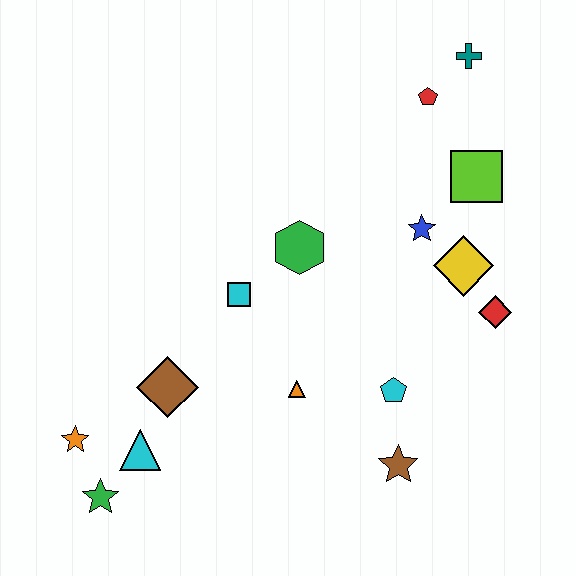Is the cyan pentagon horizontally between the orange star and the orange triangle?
No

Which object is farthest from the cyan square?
The teal cross is farthest from the cyan square.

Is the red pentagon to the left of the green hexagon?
No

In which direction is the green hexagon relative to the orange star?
The green hexagon is to the right of the orange star.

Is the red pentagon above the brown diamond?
Yes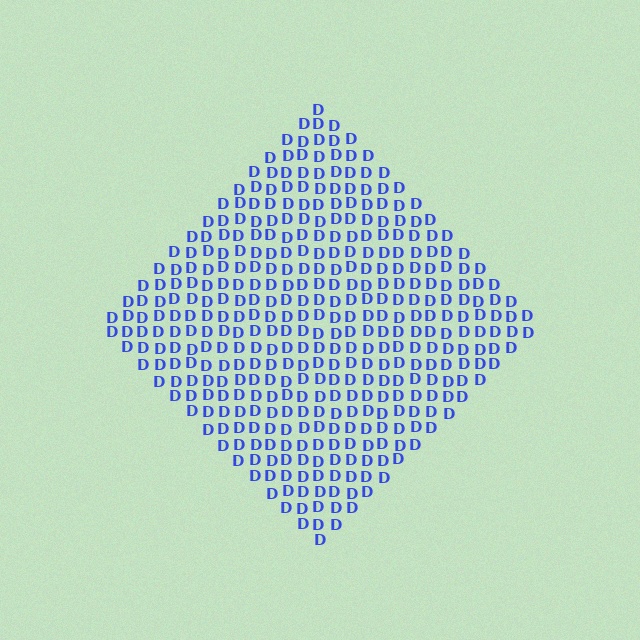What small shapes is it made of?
It is made of small letter D's.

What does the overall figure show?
The overall figure shows a diamond.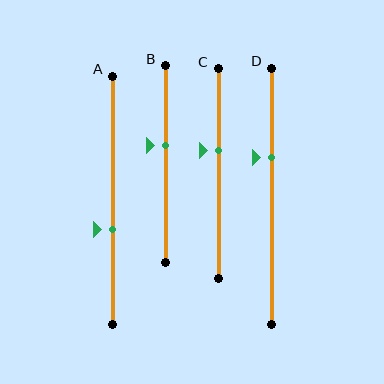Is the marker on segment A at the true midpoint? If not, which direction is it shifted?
No, the marker on segment A is shifted downward by about 12% of the segment length.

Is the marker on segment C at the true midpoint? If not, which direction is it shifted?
No, the marker on segment C is shifted upward by about 11% of the segment length.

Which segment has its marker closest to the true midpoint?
Segment B has its marker closest to the true midpoint.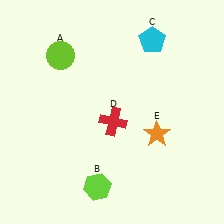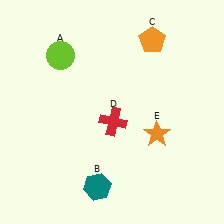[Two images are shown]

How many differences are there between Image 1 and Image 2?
There are 2 differences between the two images.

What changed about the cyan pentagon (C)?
In Image 1, C is cyan. In Image 2, it changed to orange.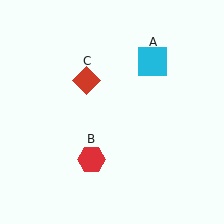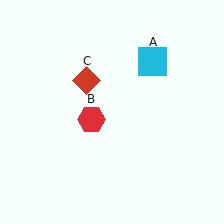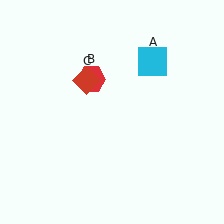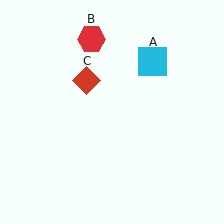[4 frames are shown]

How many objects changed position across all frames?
1 object changed position: red hexagon (object B).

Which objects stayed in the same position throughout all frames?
Cyan square (object A) and red diamond (object C) remained stationary.